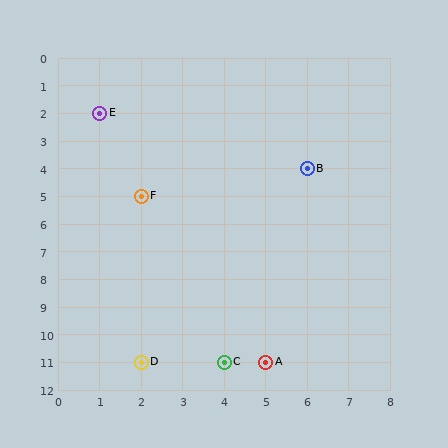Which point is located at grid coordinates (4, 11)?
Point C is at (4, 11).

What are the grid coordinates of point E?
Point E is at grid coordinates (1, 2).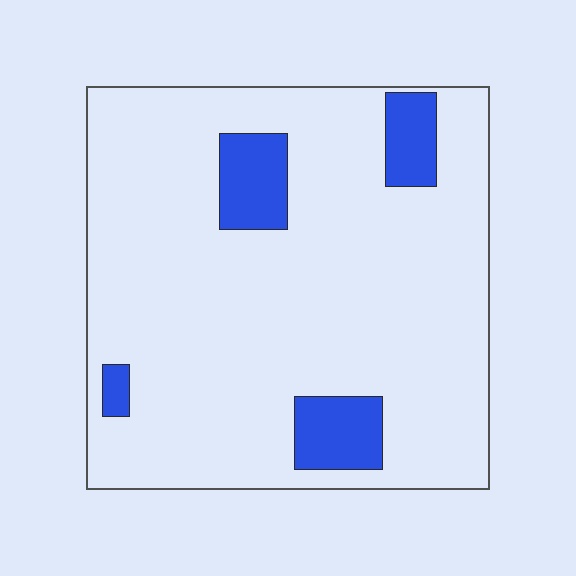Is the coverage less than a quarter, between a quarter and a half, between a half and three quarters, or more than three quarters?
Less than a quarter.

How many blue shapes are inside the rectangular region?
4.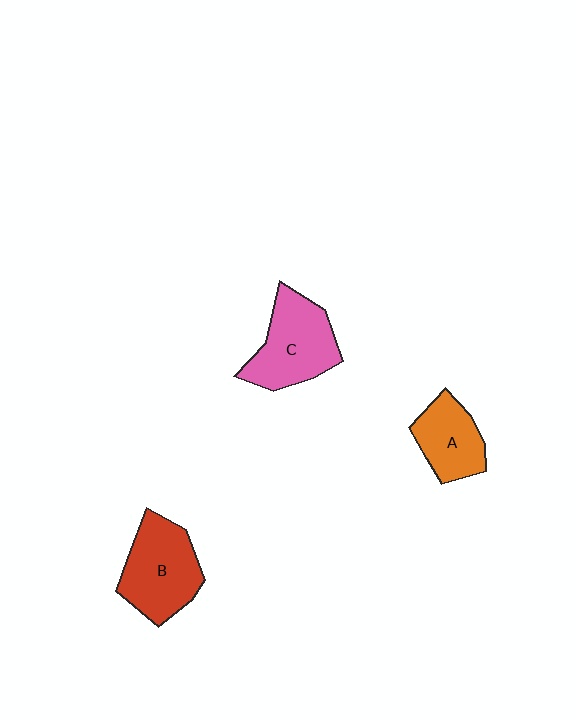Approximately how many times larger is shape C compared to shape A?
Approximately 1.4 times.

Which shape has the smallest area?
Shape A (orange).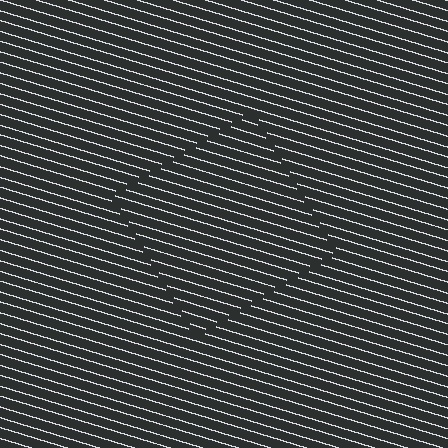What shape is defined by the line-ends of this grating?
An illusory square. The interior of the shape contains the same grating, shifted by half a period — the contour is defined by the phase discontinuity where line-ends from the inner and outer gratings abut.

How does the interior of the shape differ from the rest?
The interior of the shape contains the same grating, shifted by half a period — the contour is defined by the phase discontinuity where line-ends from the inner and outer gratings abut.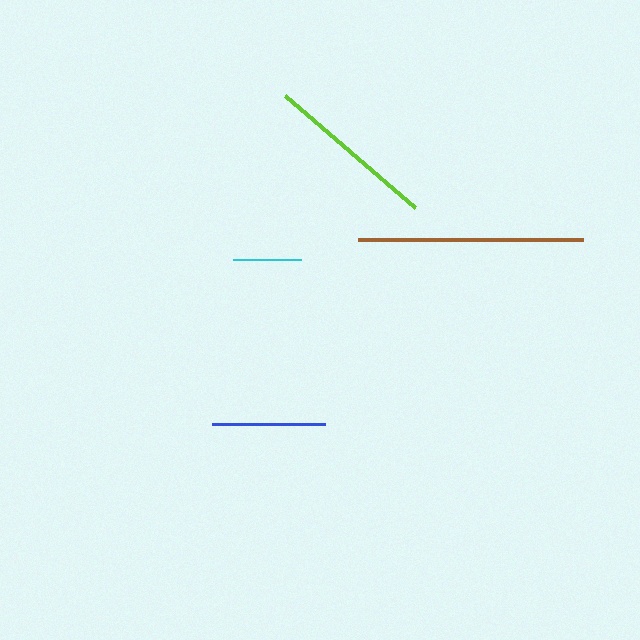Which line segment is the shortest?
The cyan line is the shortest at approximately 68 pixels.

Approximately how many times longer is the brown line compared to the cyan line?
The brown line is approximately 3.3 times the length of the cyan line.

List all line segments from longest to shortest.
From longest to shortest: brown, lime, blue, cyan.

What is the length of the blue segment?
The blue segment is approximately 113 pixels long.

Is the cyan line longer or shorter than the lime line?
The lime line is longer than the cyan line.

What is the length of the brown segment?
The brown segment is approximately 225 pixels long.